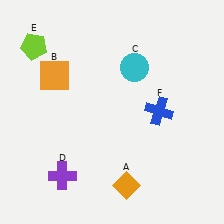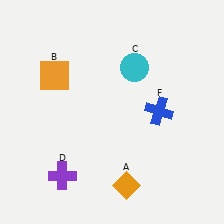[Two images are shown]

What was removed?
The lime pentagon (E) was removed in Image 2.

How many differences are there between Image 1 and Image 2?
There is 1 difference between the two images.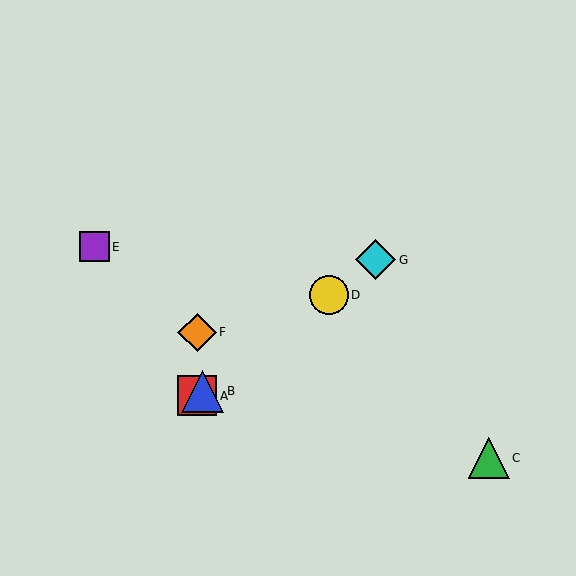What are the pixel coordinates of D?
Object D is at (329, 295).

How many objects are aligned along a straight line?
4 objects (A, B, D, G) are aligned along a straight line.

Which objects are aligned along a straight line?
Objects A, B, D, G are aligned along a straight line.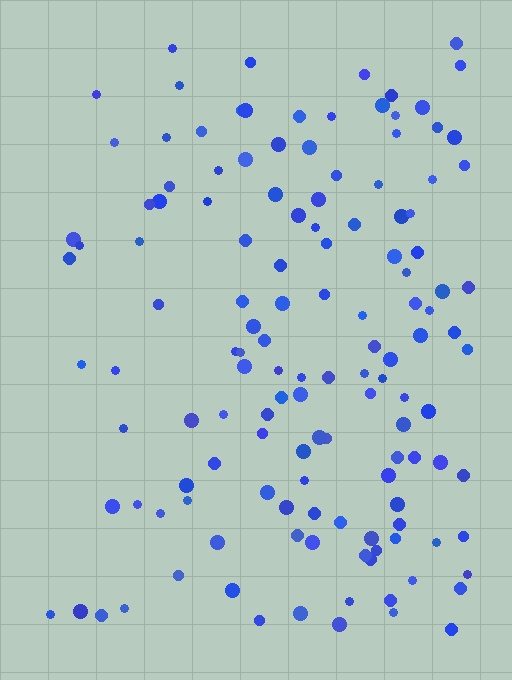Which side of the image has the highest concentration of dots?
The right.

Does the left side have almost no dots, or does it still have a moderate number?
Still a moderate number, just noticeably fewer than the right.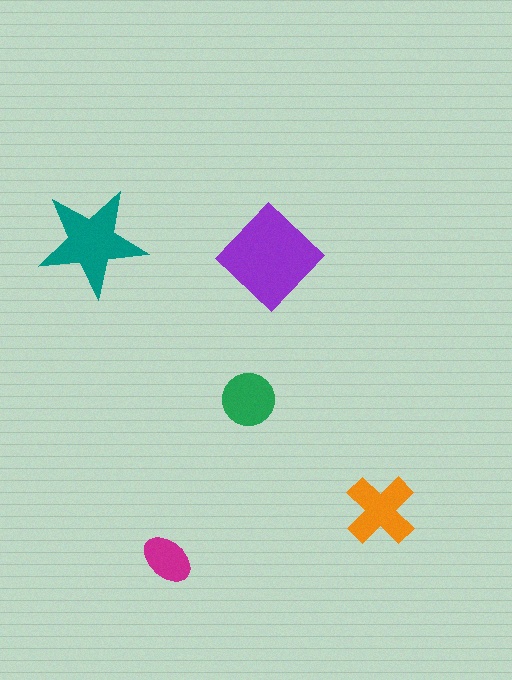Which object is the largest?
The purple diamond.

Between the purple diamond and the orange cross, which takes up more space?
The purple diamond.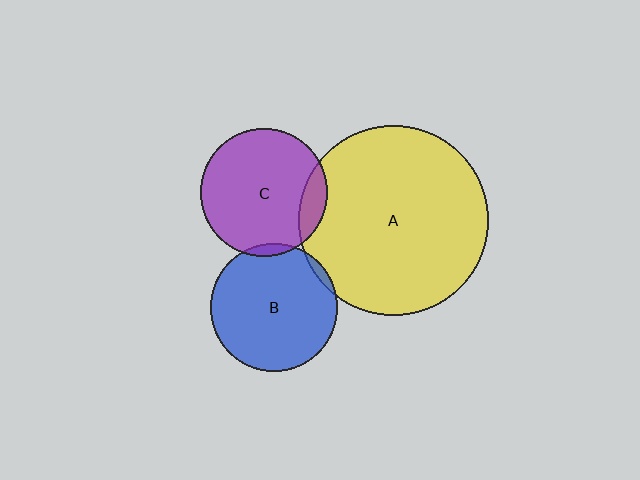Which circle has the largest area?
Circle A (yellow).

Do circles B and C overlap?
Yes.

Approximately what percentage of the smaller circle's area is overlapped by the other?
Approximately 5%.